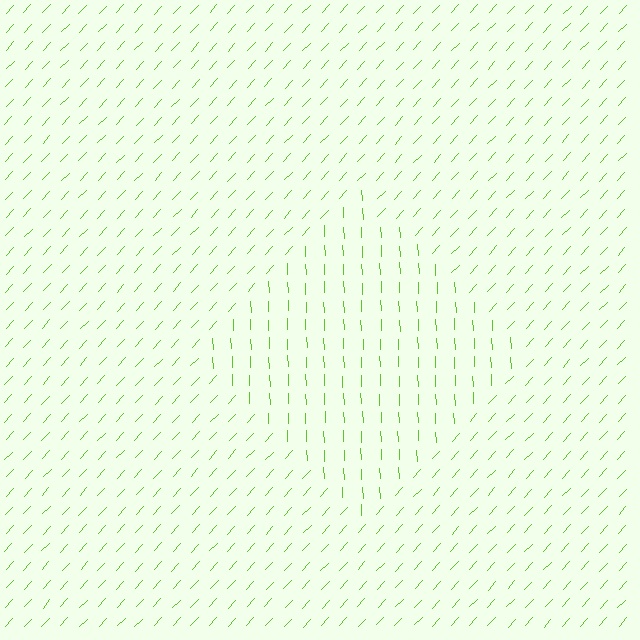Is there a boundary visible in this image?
Yes, there is a texture boundary formed by a change in line orientation.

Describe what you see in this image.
The image is filled with small lime line segments. A diamond region in the image has lines oriented differently from the surrounding lines, creating a visible texture boundary.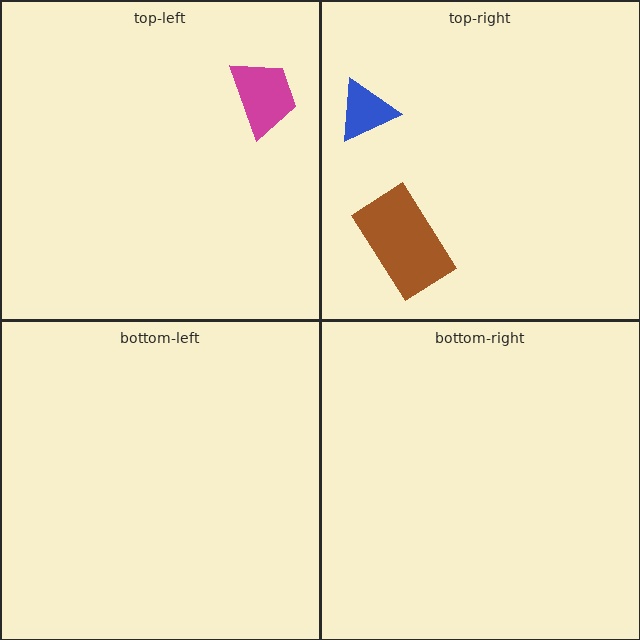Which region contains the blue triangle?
The top-right region.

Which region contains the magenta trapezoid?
The top-left region.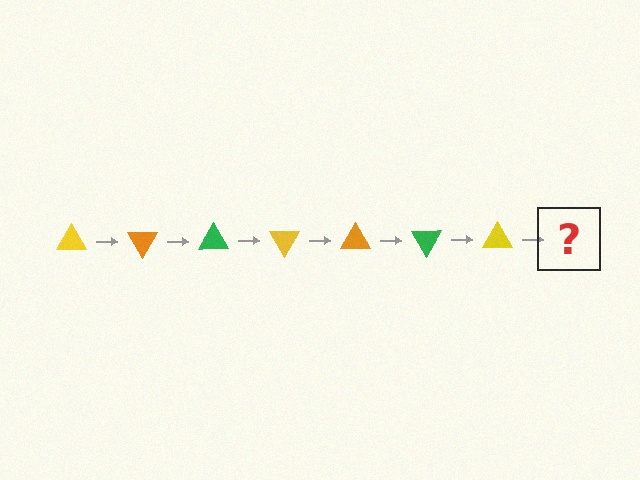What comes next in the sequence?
The next element should be an orange triangle, rotated 420 degrees from the start.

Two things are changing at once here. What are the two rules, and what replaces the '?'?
The two rules are that it rotates 60 degrees each step and the color cycles through yellow, orange, and green. The '?' should be an orange triangle, rotated 420 degrees from the start.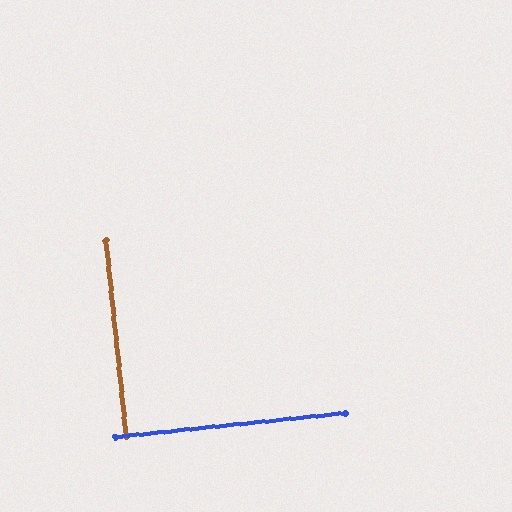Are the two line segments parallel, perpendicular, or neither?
Perpendicular — they meet at approximately 90°.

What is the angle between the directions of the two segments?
Approximately 90 degrees.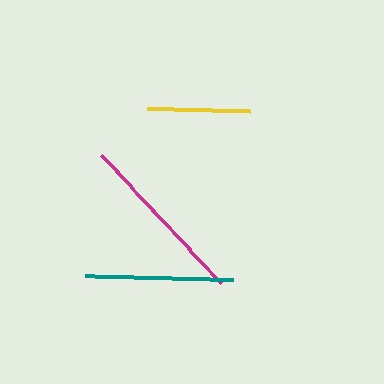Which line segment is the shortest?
The yellow line is the shortest at approximately 103 pixels.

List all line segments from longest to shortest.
From longest to shortest: magenta, teal, yellow.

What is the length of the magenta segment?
The magenta segment is approximately 176 pixels long.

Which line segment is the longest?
The magenta line is the longest at approximately 176 pixels.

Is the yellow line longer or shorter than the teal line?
The teal line is longer than the yellow line.